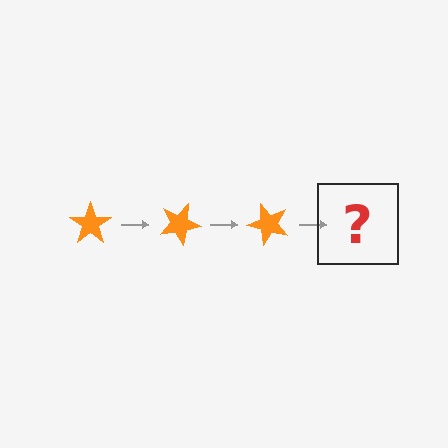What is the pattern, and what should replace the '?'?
The pattern is that the star rotates 25 degrees each step. The '?' should be an orange star rotated 75 degrees.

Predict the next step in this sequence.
The next step is an orange star rotated 75 degrees.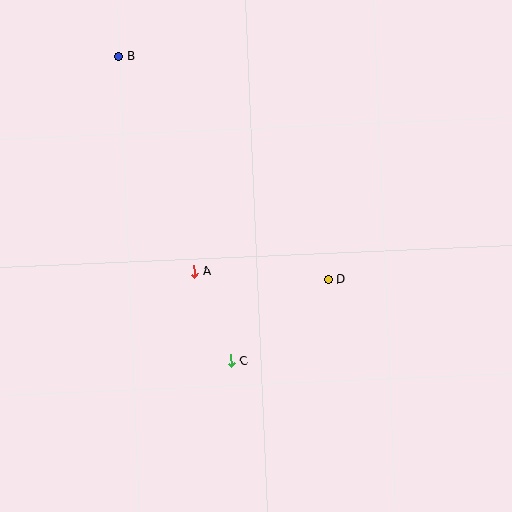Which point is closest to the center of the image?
Point A at (194, 272) is closest to the center.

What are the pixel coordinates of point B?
Point B is at (119, 57).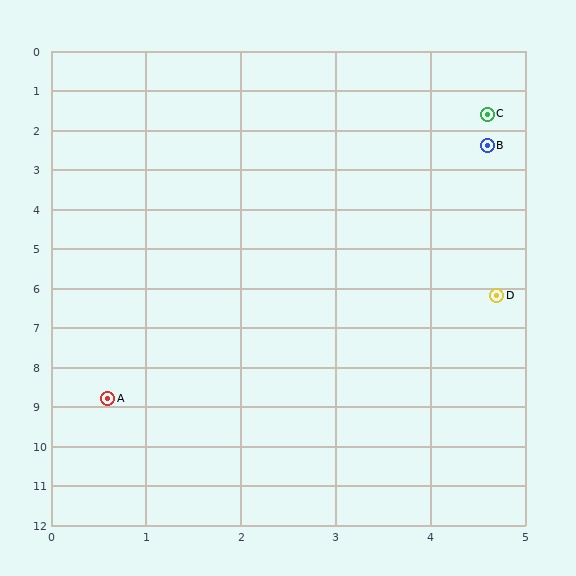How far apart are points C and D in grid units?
Points C and D are about 4.6 grid units apart.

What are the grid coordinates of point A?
Point A is at approximately (0.6, 8.8).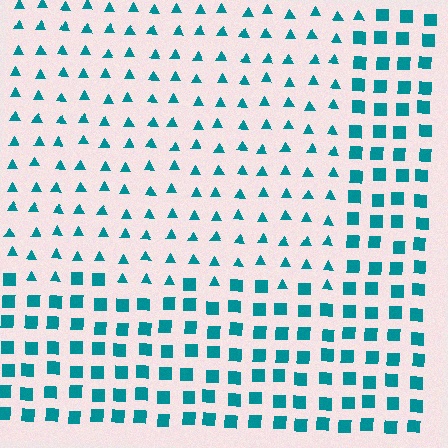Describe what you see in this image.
The image is filled with small teal elements arranged in a uniform grid. A rectangle-shaped region contains triangles, while the surrounding area contains squares. The boundary is defined purely by the change in element shape.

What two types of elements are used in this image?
The image uses triangles inside the rectangle region and squares outside it.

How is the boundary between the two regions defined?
The boundary is defined by a change in element shape: triangles inside vs. squares outside. All elements share the same color and spacing.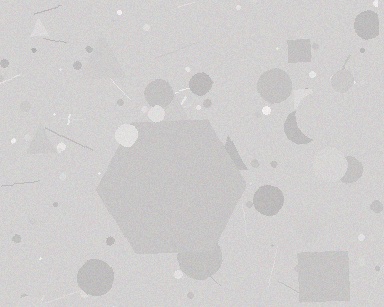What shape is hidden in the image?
A hexagon is hidden in the image.